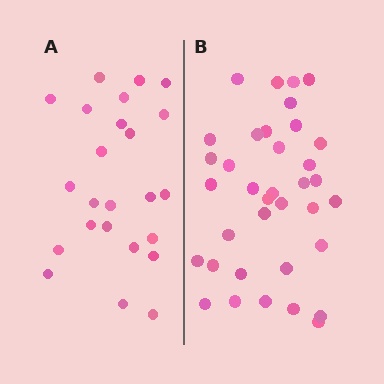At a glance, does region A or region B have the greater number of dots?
Region B (the right region) has more dots.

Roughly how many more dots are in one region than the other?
Region B has roughly 12 or so more dots than region A.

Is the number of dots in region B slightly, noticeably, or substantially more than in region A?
Region B has substantially more. The ratio is roughly 1.5 to 1.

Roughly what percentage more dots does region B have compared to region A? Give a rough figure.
About 50% more.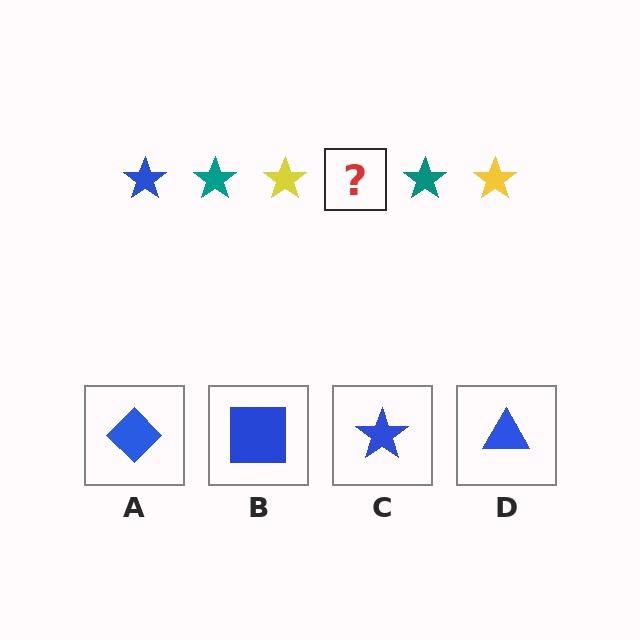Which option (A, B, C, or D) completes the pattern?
C.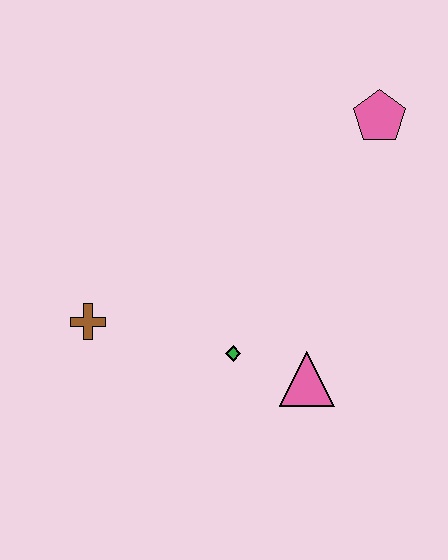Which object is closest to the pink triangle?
The green diamond is closest to the pink triangle.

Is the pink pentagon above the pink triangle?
Yes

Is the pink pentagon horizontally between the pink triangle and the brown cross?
No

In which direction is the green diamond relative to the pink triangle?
The green diamond is to the left of the pink triangle.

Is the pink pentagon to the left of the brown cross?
No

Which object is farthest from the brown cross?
The pink pentagon is farthest from the brown cross.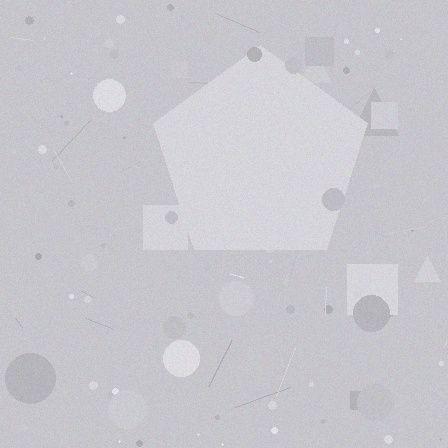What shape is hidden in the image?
A pentagon is hidden in the image.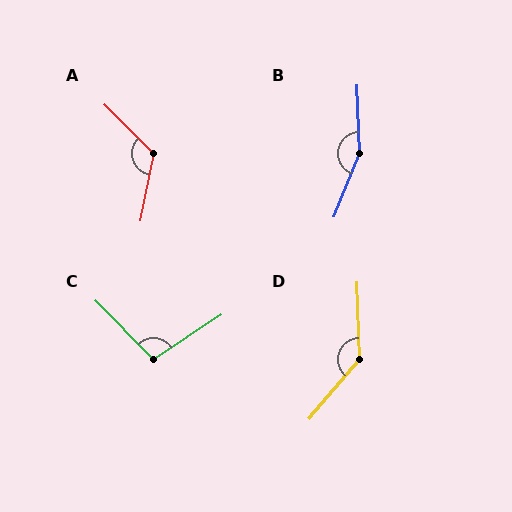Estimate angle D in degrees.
Approximately 138 degrees.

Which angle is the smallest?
C, at approximately 101 degrees.